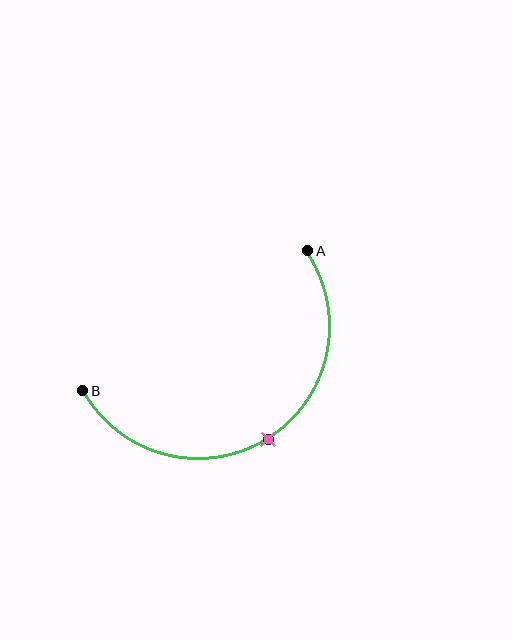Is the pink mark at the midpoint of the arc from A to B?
Yes. The pink mark lies on the arc at equal arc-length from both A and B — it is the arc midpoint.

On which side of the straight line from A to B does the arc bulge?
The arc bulges below the straight line connecting A and B.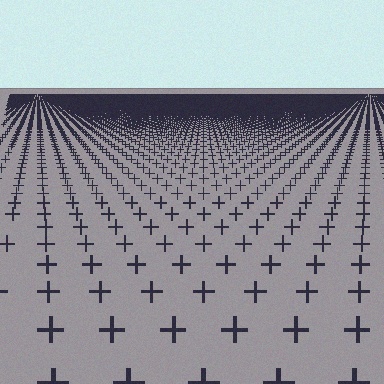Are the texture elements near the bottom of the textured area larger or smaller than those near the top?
Larger. Near the bottom, elements are closer to the viewer and appear at a bigger on-screen size.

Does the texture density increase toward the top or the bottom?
Density increases toward the top.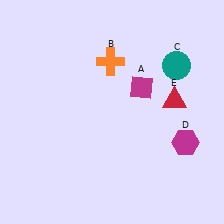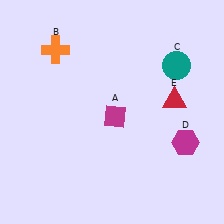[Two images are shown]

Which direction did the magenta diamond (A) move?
The magenta diamond (A) moved down.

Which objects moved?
The objects that moved are: the magenta diamond (A), the orange cross (B).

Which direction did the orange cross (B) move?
The orange cross (B) moved left.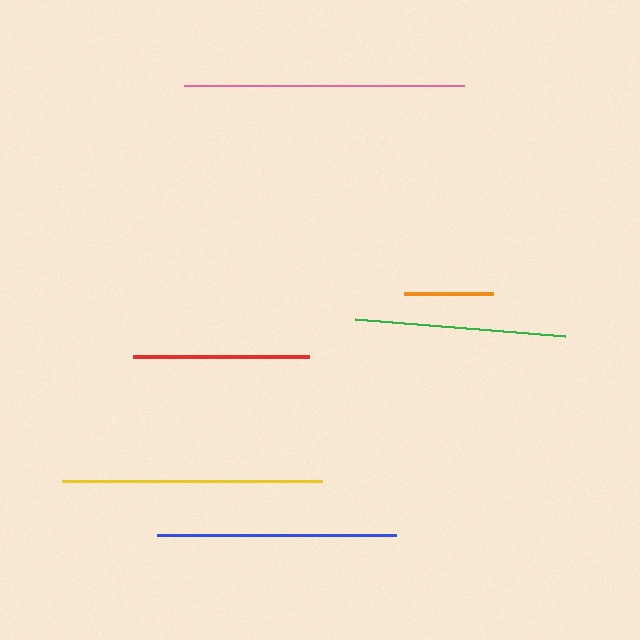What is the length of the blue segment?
The blue segment is approximately 239 pixels long.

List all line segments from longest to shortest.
From longest to shortest: pink, yellow, blue, green, red, orange.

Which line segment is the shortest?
The orange line is the shortest at approximately 89 pixels.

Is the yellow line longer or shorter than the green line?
The yellow line is longer than the green line.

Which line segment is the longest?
The pink line is the longest at approximately 280 pixels.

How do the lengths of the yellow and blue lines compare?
The yellow and blue lines are approximately the same length.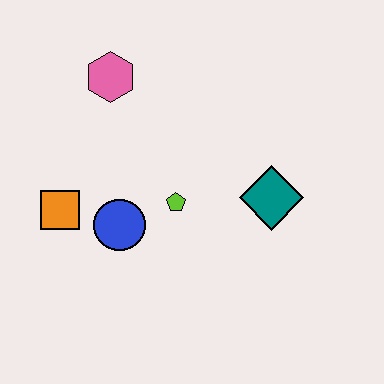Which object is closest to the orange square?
The blue circle is closest to the orange square.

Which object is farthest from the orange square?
The teal diamond is farthest from the orange square.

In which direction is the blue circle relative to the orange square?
The blue circle is to the right of the orange square.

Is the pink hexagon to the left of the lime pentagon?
Yes